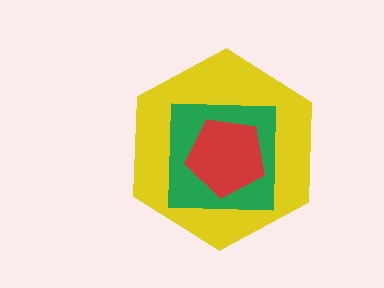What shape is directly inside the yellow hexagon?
The green square.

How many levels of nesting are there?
3.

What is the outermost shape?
The yellow hexagon.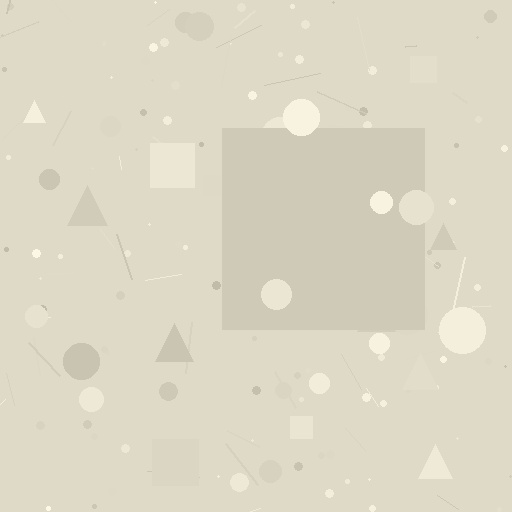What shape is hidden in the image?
A square is hidden in the image.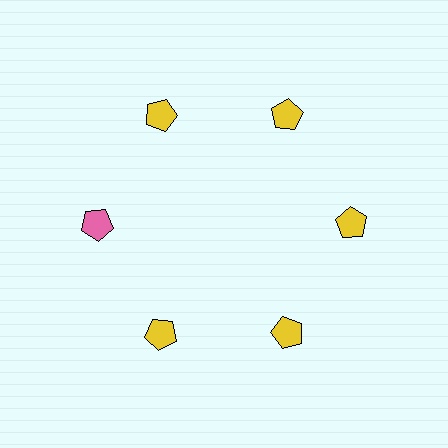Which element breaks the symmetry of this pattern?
The pink pentagon at roughly the 9 o'clock position breaks the symmetry. All other shapes are yellow pentagons.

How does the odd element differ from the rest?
It has a different color: pink instead of yellow.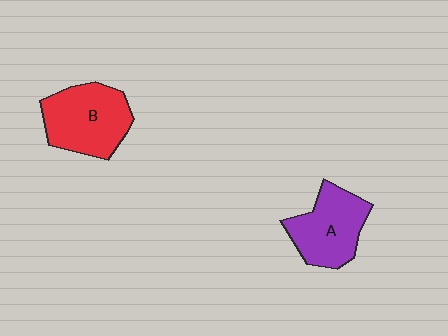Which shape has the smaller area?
Shape A (purple).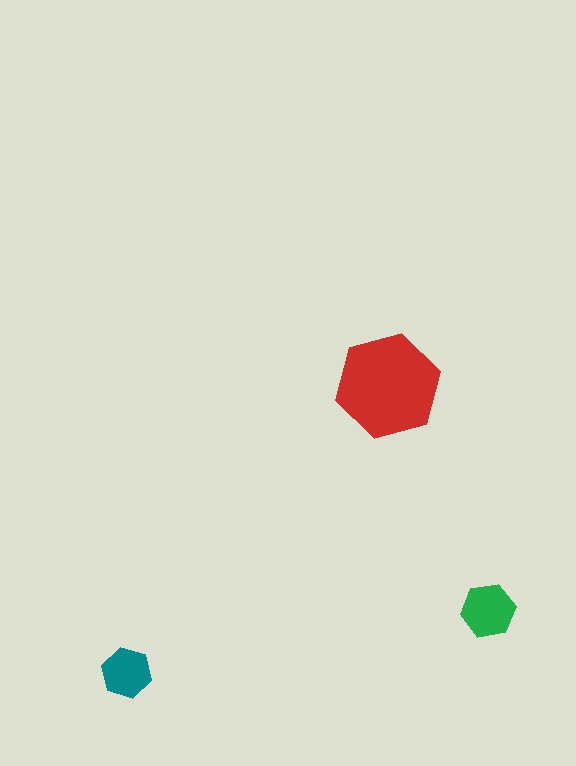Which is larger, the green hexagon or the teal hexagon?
The green one.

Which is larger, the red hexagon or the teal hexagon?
The red one.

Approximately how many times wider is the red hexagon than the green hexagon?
About 2 times wider.